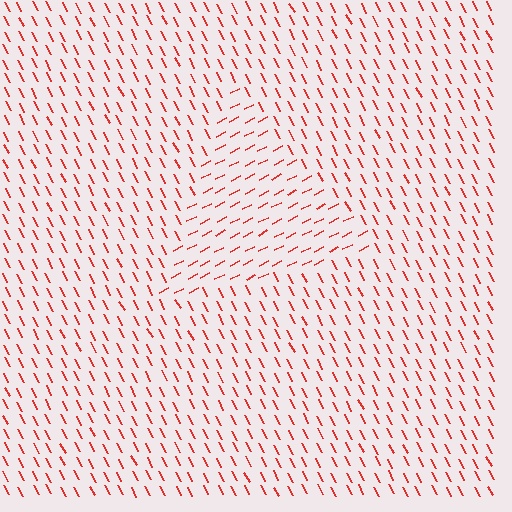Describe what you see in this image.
The image is filled with small red line segments. A triangle region in the image has lines oriented differently from the surrounding lines, creating a visible texture boundary.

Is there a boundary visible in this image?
Yes, there is a texture boundary formed by a change in line orientation.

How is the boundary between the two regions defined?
The boundary is defined purely by a change in line orientation (approximately 90 degrees difference). All lines are the same color and thickness.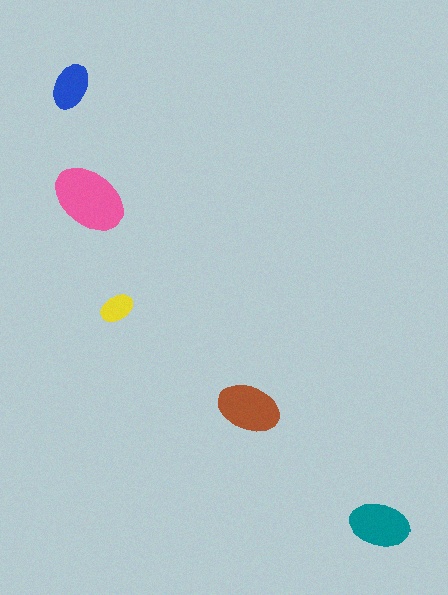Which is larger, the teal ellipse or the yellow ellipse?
The teal one.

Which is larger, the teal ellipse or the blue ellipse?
The teal one.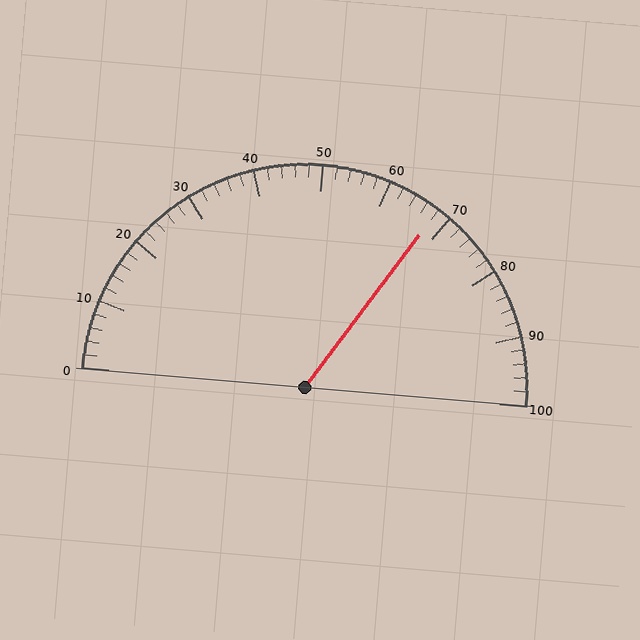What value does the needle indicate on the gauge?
The needle indicates approximately 68.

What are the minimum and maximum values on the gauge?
The gauge ranges from 0 to 100.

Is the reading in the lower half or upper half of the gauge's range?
The reading is in the upper half of the range (0 to 100).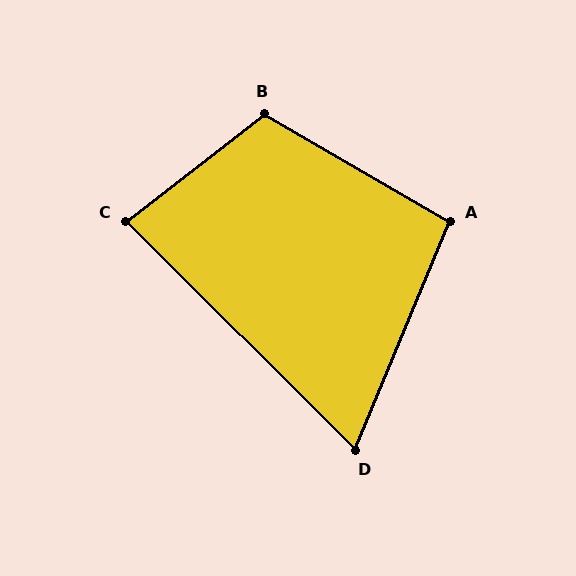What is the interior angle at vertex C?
Approximately 83 degrees (acute).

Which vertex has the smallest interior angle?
D, at approximately 68 degrees.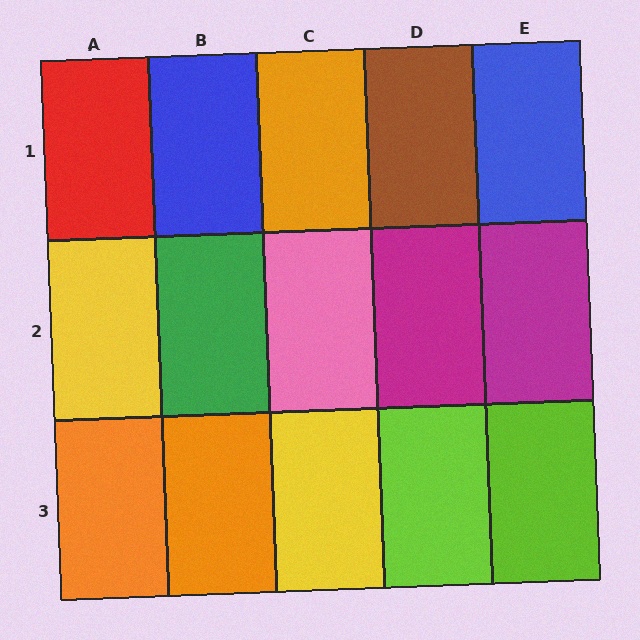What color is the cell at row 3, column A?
Orange.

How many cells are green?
1 cell is green.